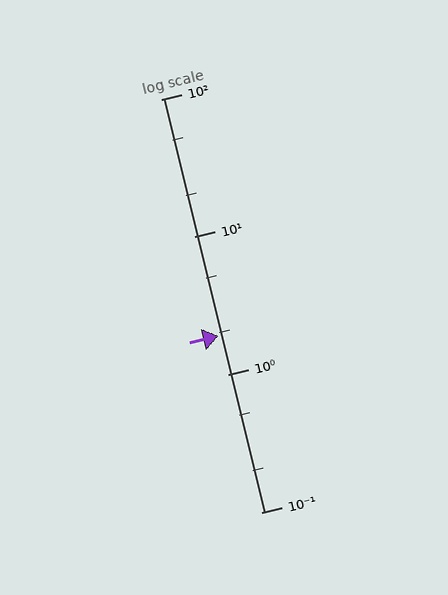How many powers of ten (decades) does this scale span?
The scale spans 3 decades, from 0.1 to 100.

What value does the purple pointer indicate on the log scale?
The pointer indicates approximately 1.9.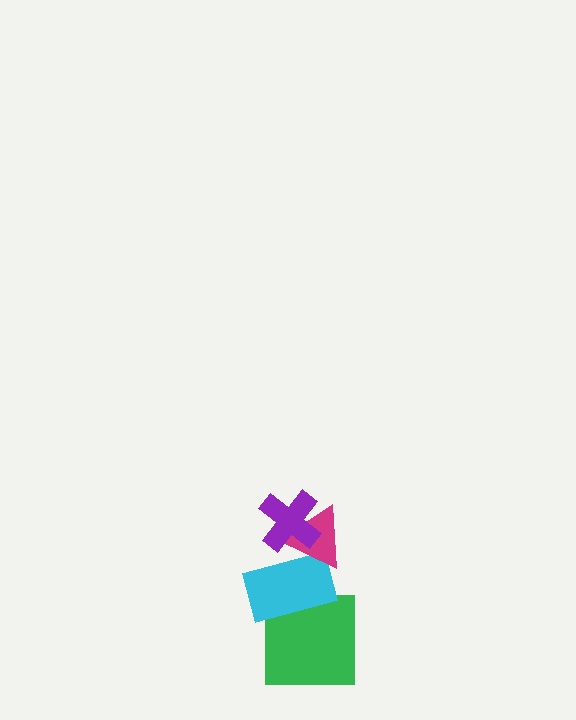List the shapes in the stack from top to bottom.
From top to bottom: the purple cross, the magenta triangle, the cyan rectangle, the green square.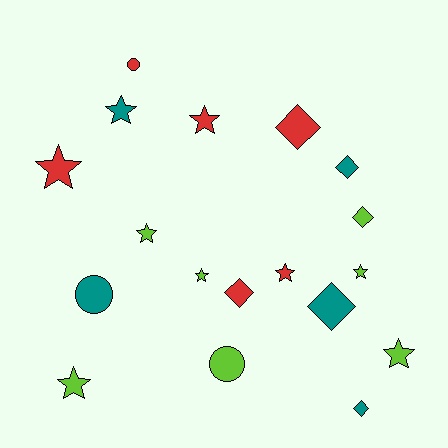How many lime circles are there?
There is 1 lime circle.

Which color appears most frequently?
Lime, with 7 objects.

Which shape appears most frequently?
Star, with 9 objects.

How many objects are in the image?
There are 18 objects.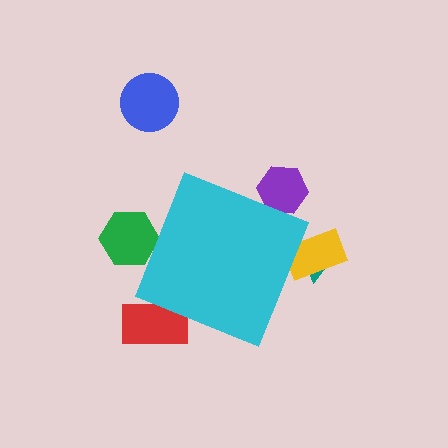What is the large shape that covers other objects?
A cyan diamond.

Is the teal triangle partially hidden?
Yes, the teal triangle is partially hidden behind the cyan diamond.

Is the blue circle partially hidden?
No, the blue circle is fully visible.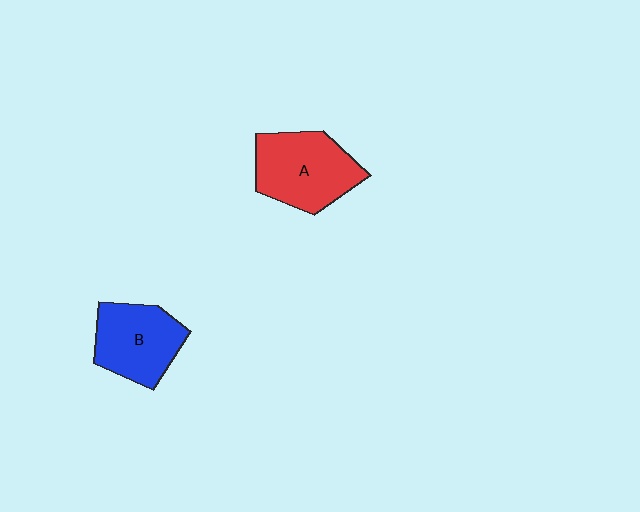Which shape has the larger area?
Shape A (red).